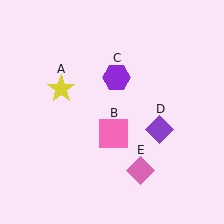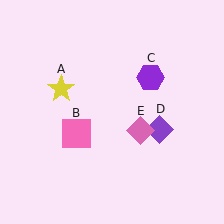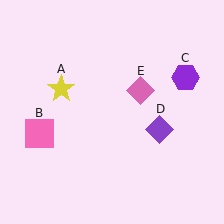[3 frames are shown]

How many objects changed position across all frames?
3 objects changed position: pink square (object B), purple hexagon (object C), pink diamond (object E).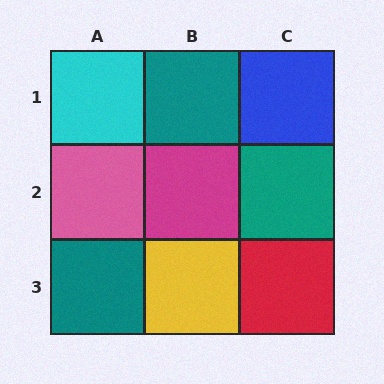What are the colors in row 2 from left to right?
Pink, magenta, teal.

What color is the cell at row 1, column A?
Cyan.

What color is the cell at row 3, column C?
Red.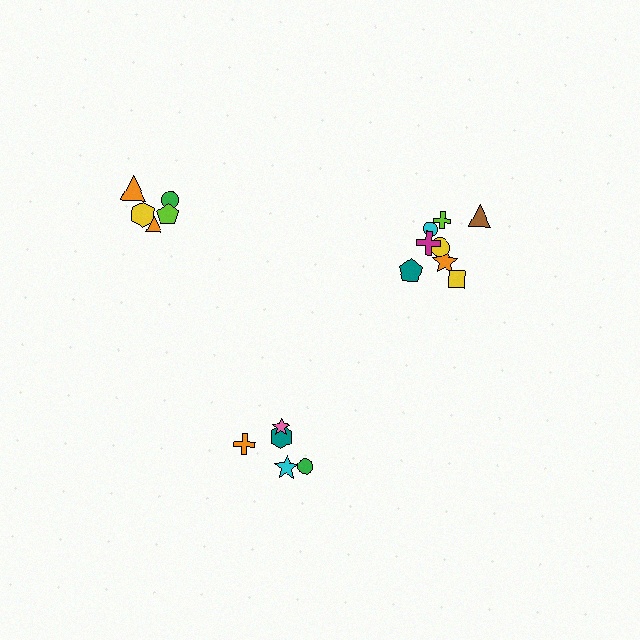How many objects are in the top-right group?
There are 8 objects.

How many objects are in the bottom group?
There are 5 objects.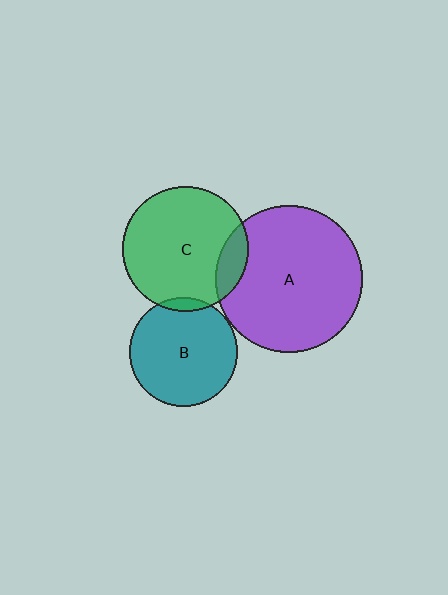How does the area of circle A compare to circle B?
Approximately 1.8 times.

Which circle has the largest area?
Circle A (purple).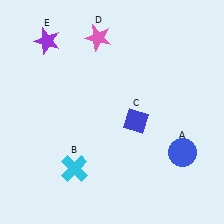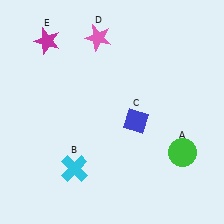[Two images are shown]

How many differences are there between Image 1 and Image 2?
There are 2 differences between the two images.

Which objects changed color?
A changed from blue to green. E changed from purple to magenta.